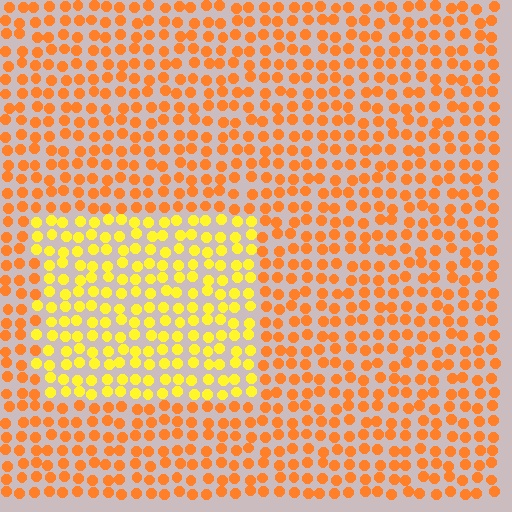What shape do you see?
I see a rectangle.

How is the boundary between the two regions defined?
The boundary is defined purely by a slight shift in hue (about 33 degrees). Spacing, size, and orientation are identical on both sides.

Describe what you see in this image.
The image is filled with small orange elements in a uniform arrangement. A rectangle-shaped region is visible where the elements are tinted to a slightly different hue, forming a subtle color boundary.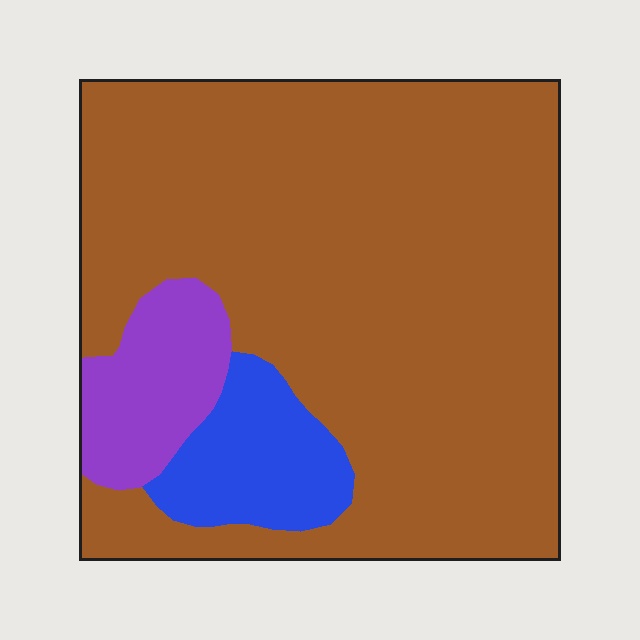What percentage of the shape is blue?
Blue takes up less than a sixth of the shape.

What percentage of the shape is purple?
Purple covers around 10% of the shape.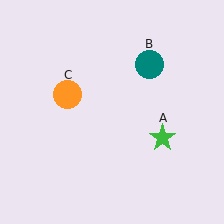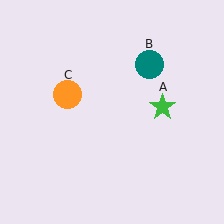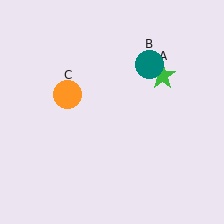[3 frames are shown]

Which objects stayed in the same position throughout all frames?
Teal circle (object B) and orange circle (object C) remained stationary.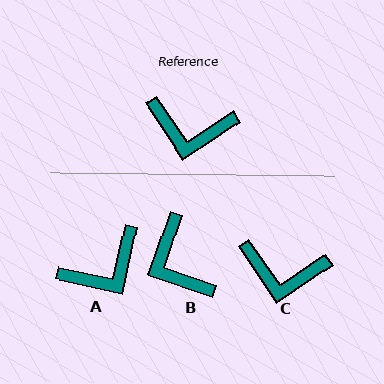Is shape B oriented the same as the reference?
No, it is off by about 53 degrees.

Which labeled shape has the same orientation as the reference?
C.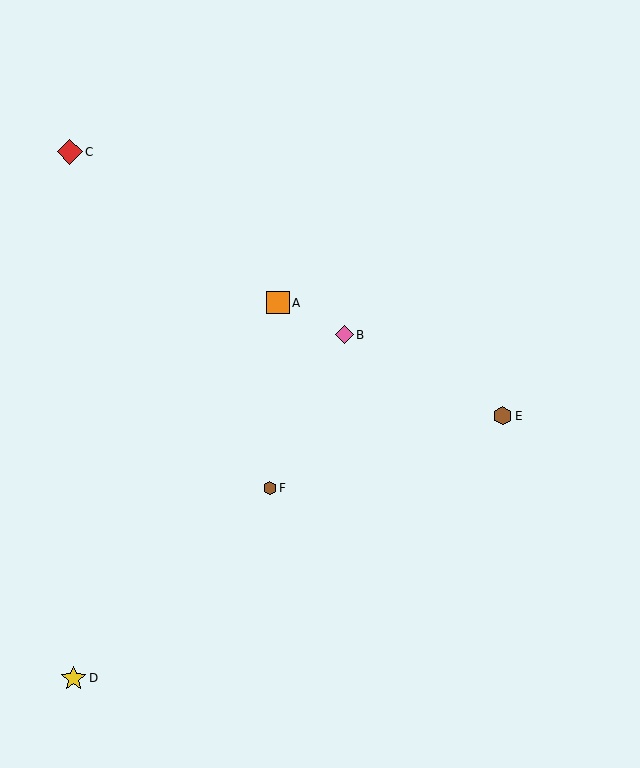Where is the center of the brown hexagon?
The center of the brown hexagon is at (503, 416).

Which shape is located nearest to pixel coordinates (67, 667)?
The yellow star (labeled D) at (74, 678) is nearest to that location.